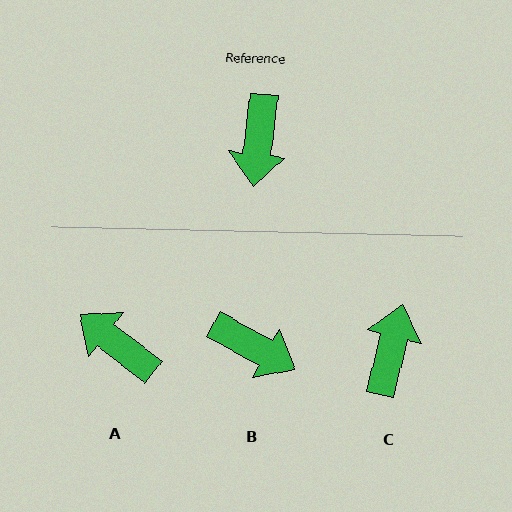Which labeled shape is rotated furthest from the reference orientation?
C, about 173 degrees away.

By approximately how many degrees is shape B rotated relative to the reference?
Approximately 67 degrees counter-clockwise.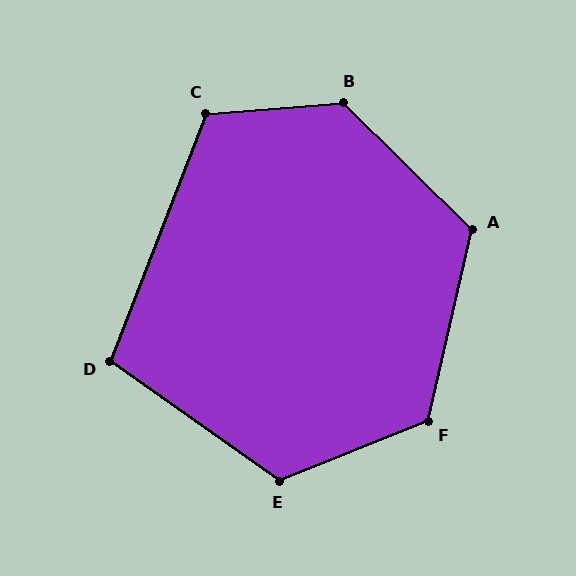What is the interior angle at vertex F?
Approximately 125 degrees (obtuse).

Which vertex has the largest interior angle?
B, at approximately 131 degrees.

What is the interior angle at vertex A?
Approximately 122 degrees (obtuse).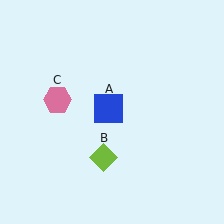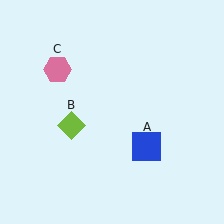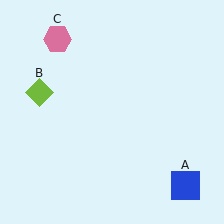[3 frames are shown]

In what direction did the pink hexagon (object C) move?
The pink hexagon (object C) moved up.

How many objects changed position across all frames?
3 objects changed position: blue square (object A), lime diamond (object B), pink hexagon (object C).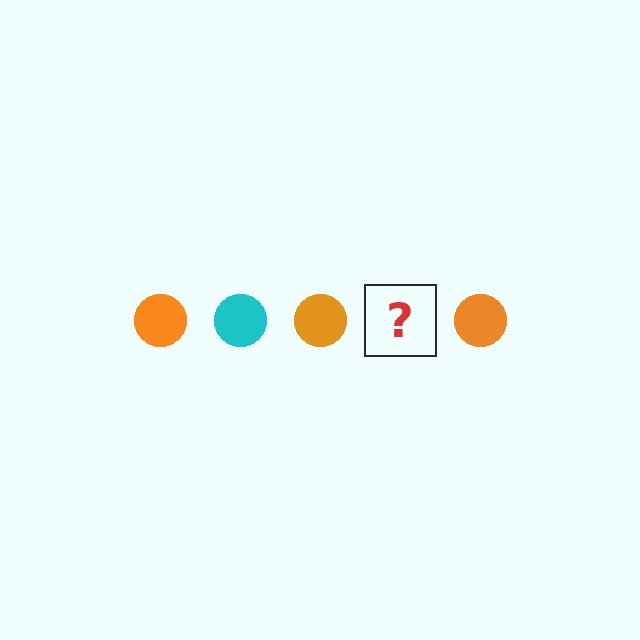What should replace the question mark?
The question mark should be replaced with a cyan circle.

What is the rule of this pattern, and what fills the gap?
The rule is that the pattern cycles through orange, cyan circles. The gap should be filled with a cyan circle.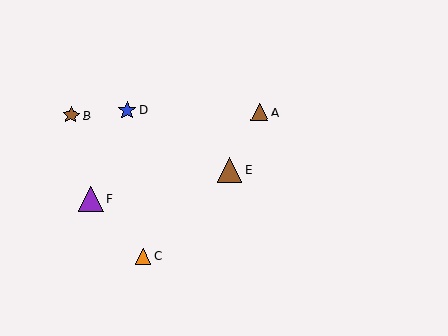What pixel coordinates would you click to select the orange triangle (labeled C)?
Click at (143, 257) to select the orange triangle C.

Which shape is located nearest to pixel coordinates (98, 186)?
The purple triangle (labeled F) at (90, 199) is nearest to that location.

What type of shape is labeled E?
Shape E is a brown triangle.